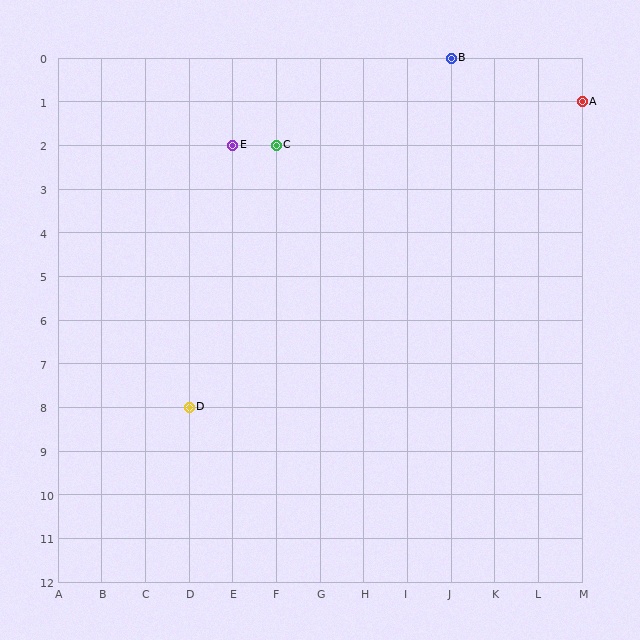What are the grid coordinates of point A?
Point A is at grid coordinates (M, 1).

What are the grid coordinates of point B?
Point B is at grid coordinates (J, 0).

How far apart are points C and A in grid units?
Points C and A are 7 columns and 1 row apart (about 7.1 grid units diagonally).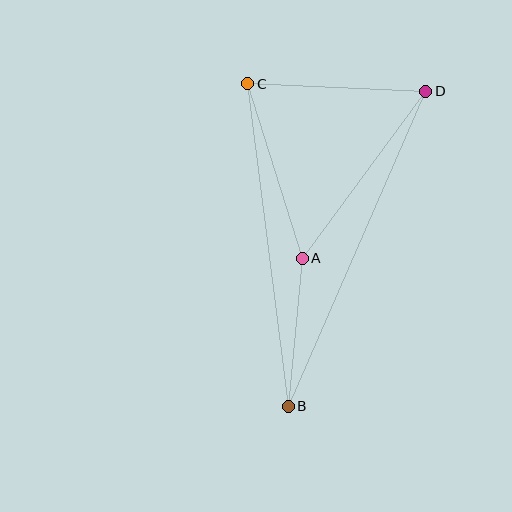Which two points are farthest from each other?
Points B and D are farthest from each other.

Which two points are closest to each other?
Points A and B are closest to each other.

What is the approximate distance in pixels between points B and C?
The distance between B and C is approximately 325 pixels.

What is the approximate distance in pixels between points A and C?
The distance between A and C is approximately 183 pixels.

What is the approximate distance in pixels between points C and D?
The distance between C and D is approximately 178 pixels.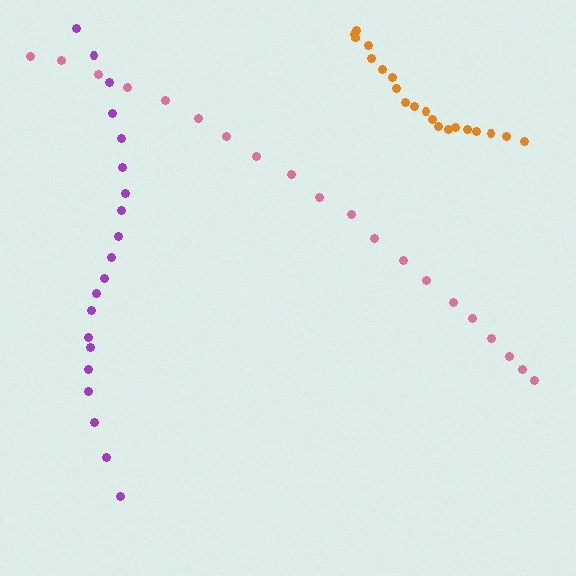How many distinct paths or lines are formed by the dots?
There are 3 distinct paths.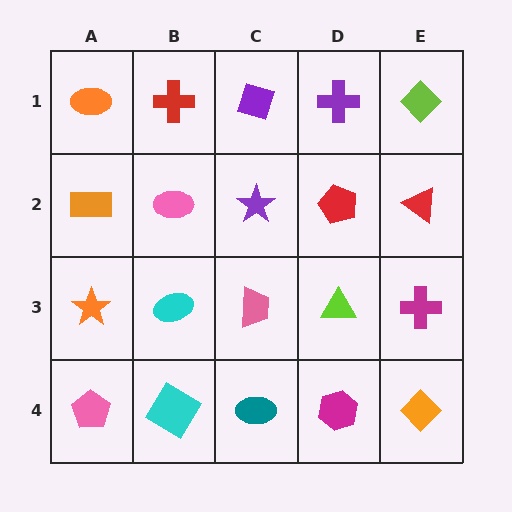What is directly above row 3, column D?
A red pentagon.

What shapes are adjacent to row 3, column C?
A purple star (row 2, column C), a teal ellipse (row 4, column C), a cyan ellipse (row 3, column B), a lime triangle (row 3, column D).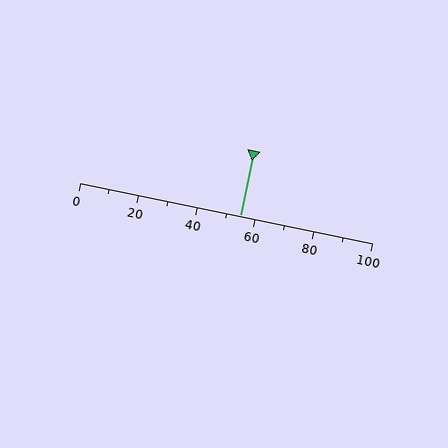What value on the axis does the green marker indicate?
The marker indicates approximately 55.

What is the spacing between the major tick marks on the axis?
The major ticks are spaced 20 apart.